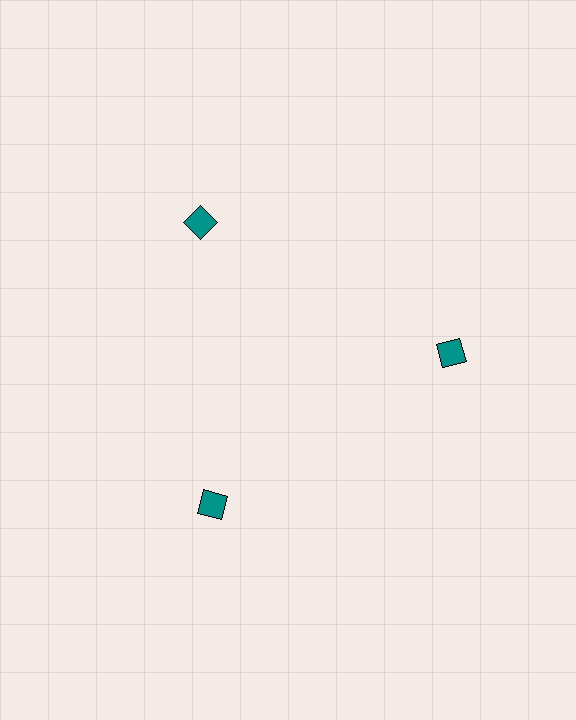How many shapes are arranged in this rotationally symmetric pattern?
There are 3 shapes, arranged in 3 groups of 1.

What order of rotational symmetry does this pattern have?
This pattern has 3-fold rotational symmetry.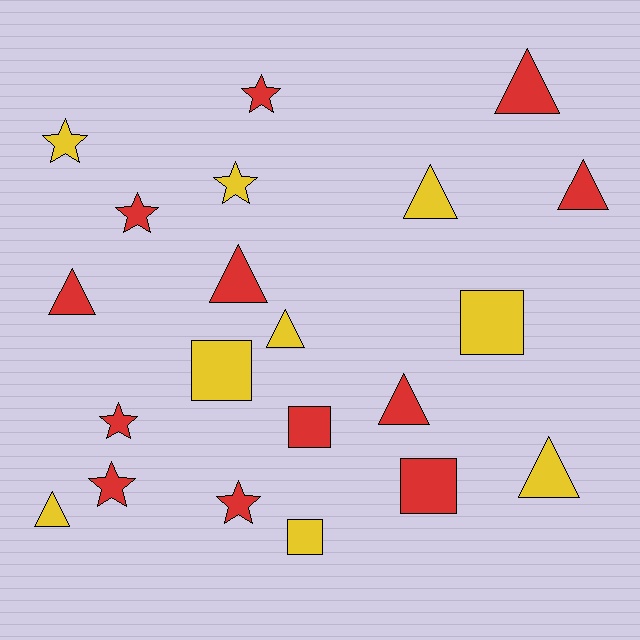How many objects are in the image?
There are 21 objects.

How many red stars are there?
There are 5 red stars.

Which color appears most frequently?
Red, with 12 objects.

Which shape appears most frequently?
Triangle, with 9 objects.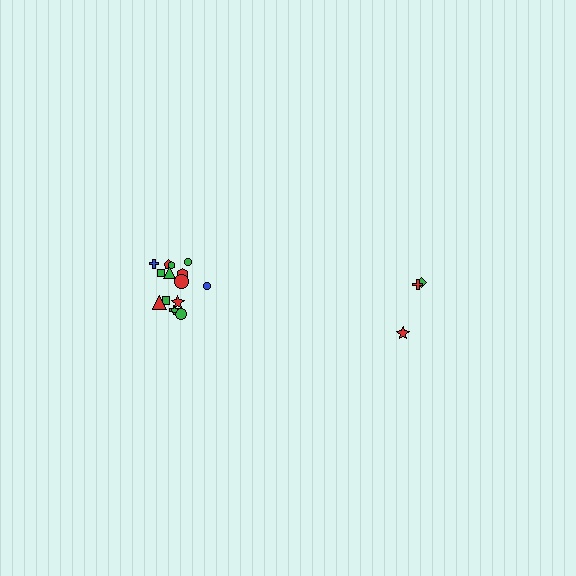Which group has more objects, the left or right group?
The left group.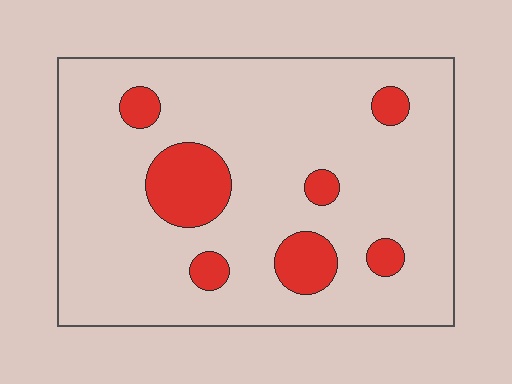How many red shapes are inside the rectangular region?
7.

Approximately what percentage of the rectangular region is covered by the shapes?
Approximately 15%.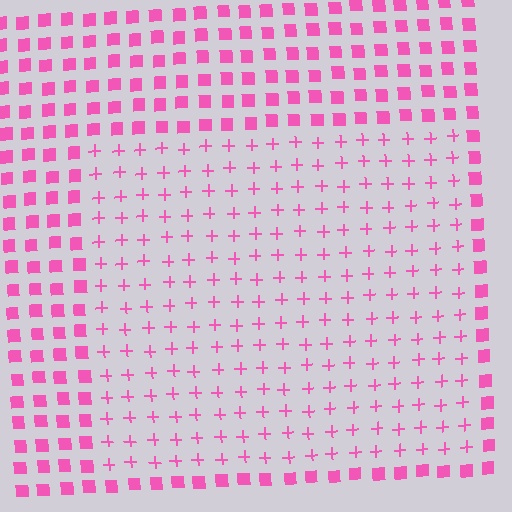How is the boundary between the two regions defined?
The boundary is defined by a change in element shape: plus signs inside vs. squares outside. All elements share the same color and spacing.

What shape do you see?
I see a rectangle.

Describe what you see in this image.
The image is filled with small pink elements arranged in a uniform grid. A rectangle-shaped region contains plus signs, while the surrounding area contains squares. The boundary is defined purely by the change in element shape.